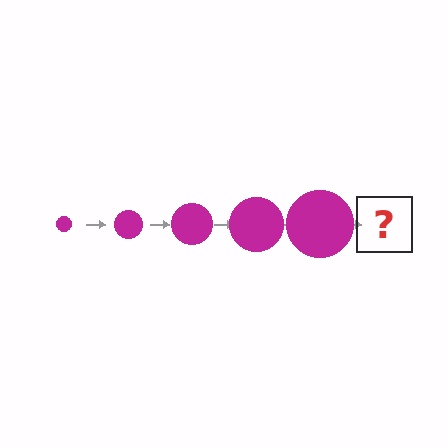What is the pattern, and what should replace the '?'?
The pattern is that the circle gets progressively larger each step. The '?' should be a magenta circle, larger than the previous one.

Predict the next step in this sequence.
The next step is a magenta circle, larger than the previous one.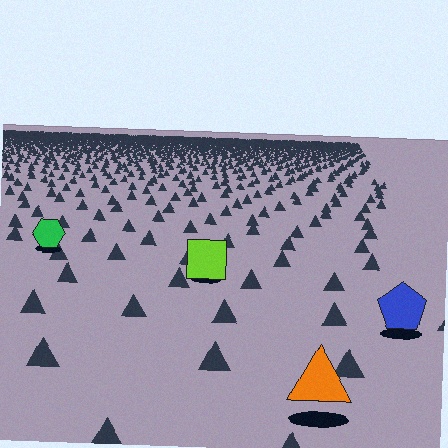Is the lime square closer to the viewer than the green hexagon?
Yes. The lime square is closer — you can tell from the texture gradient: the ground texture is coarser near it.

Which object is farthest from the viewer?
The green hexagon is farthest from the viewer. It appears smaller and the ground texture around it is denser.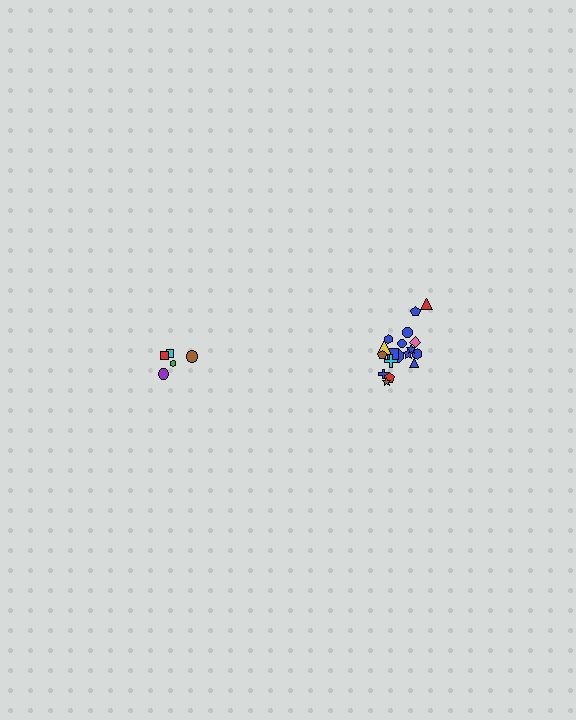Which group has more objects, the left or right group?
The right group.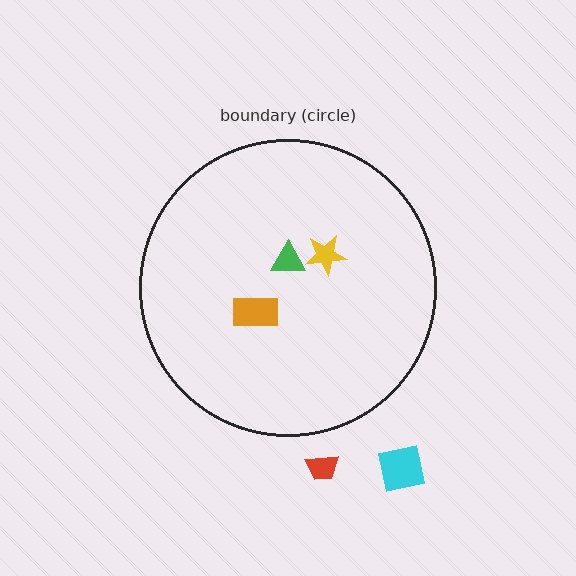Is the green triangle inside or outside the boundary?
Inside.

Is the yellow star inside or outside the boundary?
Inside.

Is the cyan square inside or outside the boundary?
Outside.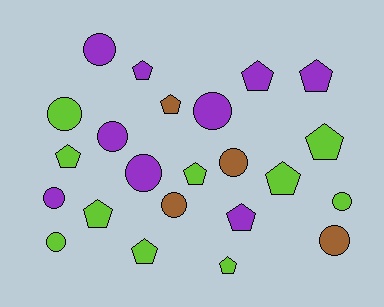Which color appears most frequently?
Lime, with 10 objects.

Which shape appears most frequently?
Pentagon, with 12 objects.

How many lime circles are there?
There are 3 lime circles.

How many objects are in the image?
There are 23 objects.